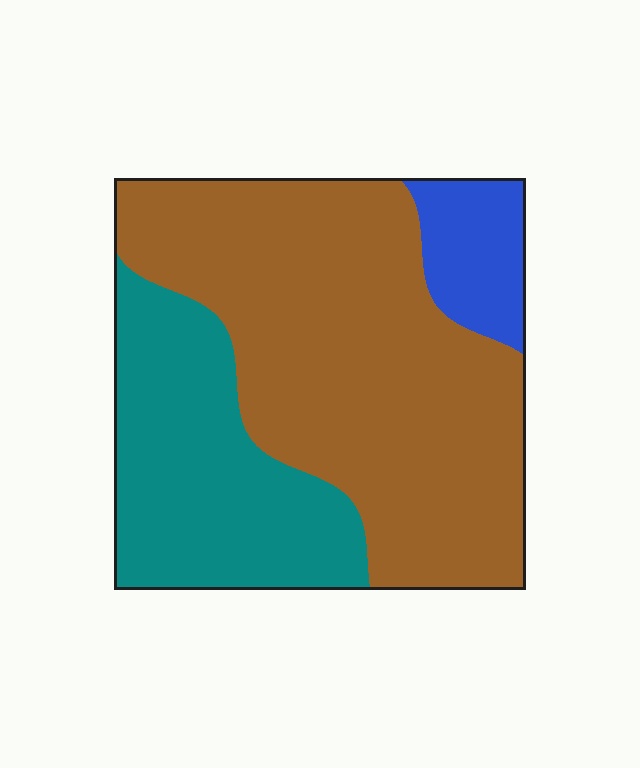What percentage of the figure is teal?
Teal covers roughly 30% of the figure.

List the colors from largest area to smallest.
From largest to smallest: brown, teal, blue.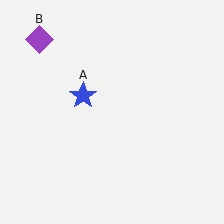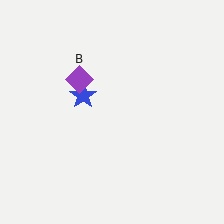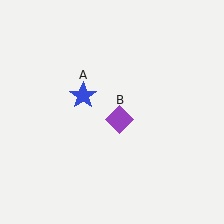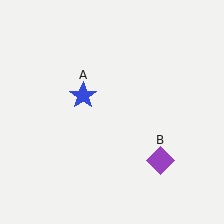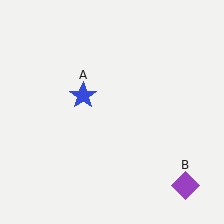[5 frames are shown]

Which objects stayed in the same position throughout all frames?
Blue star (object A) remained stationary.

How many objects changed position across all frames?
1 object changed position: purple diamond (object B).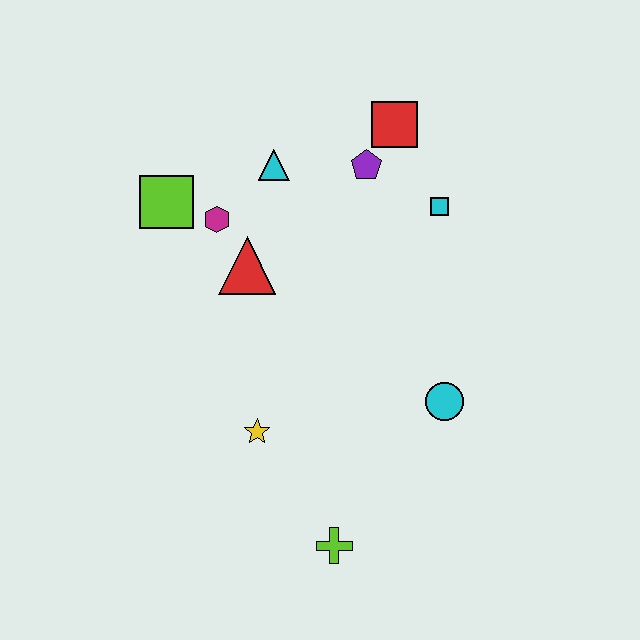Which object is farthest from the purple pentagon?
The lime cross is farthest from the purple pentagon.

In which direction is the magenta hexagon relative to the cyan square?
The magenta hexagon is to the left of the cyan square.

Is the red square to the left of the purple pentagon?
No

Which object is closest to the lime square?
The magenta hexagon is closest to the lime square.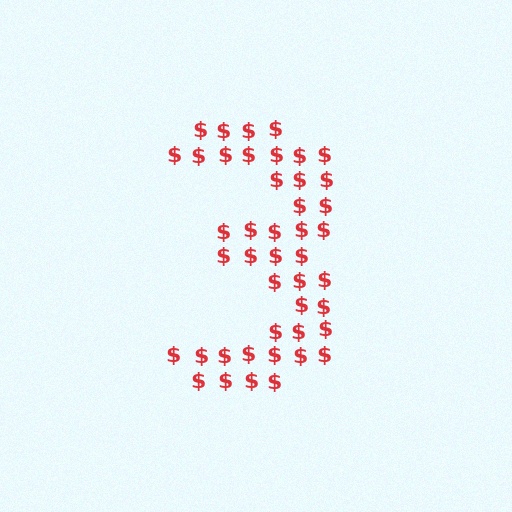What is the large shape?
The large shape is the digit 3.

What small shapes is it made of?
It is made of small dollar signs.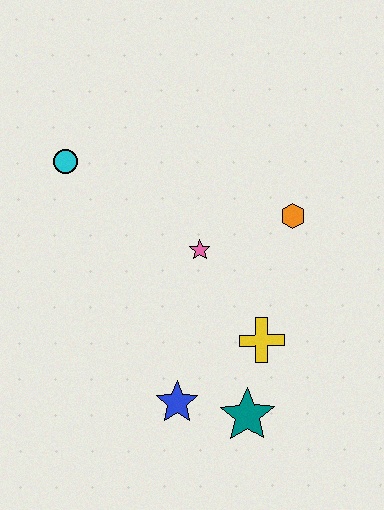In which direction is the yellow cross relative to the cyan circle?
The yellow cross is to the right of the cyan circle.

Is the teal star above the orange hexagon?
No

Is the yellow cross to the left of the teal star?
No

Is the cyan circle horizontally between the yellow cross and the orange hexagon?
No